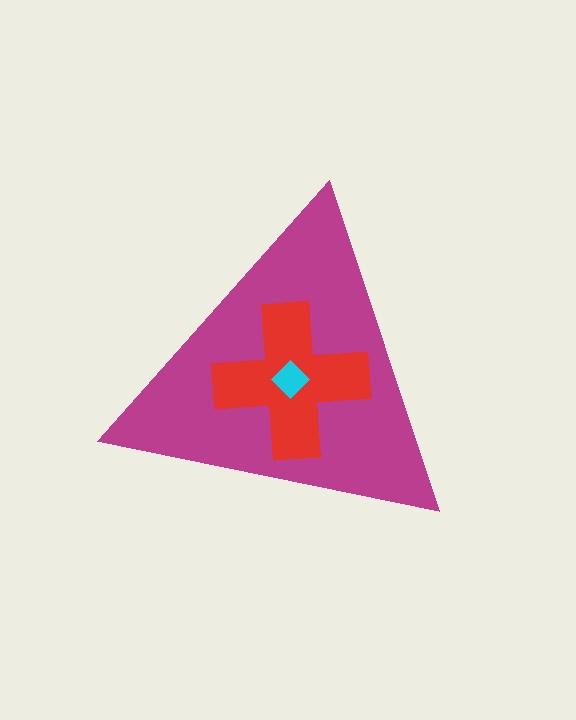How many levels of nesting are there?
3.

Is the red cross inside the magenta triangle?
Yes.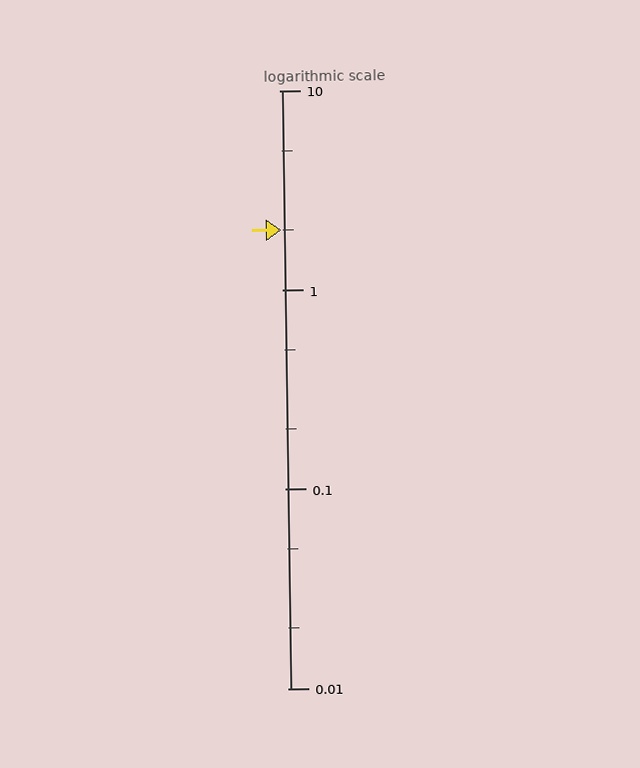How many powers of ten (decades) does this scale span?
The scale spans 3 decades, from 0.01 to 10.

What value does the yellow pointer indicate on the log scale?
The pointer indicates approximately 2.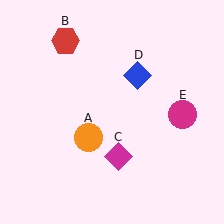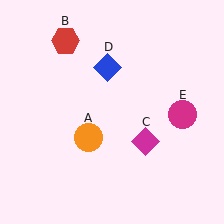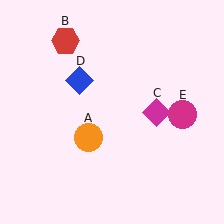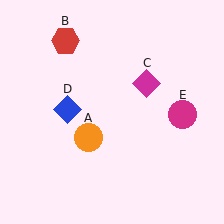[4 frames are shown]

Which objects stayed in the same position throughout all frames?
Orange circle (object A) and red hexagon (object B) and magenta circle (object E) remained stationary.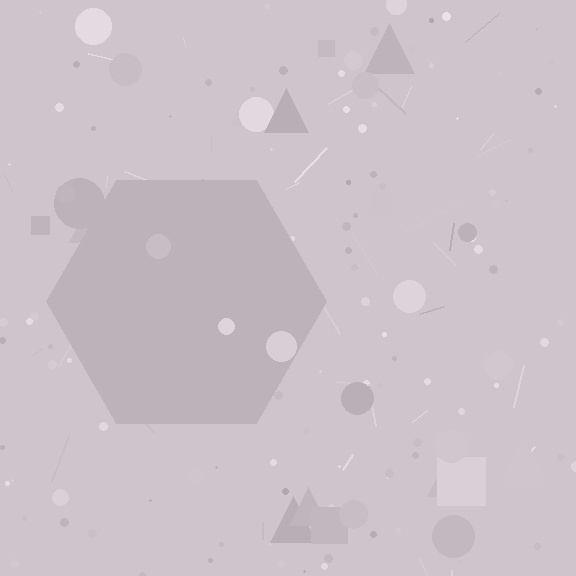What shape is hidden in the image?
A hexagon is hidden in the image.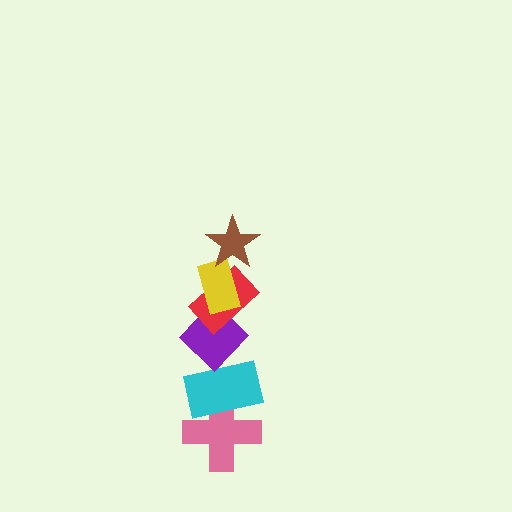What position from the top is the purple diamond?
The purple diamond is 4th from the top.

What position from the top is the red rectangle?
The red rectangle is 3rd from the top.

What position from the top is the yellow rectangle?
The yellow rectangle is 2nd from the top.